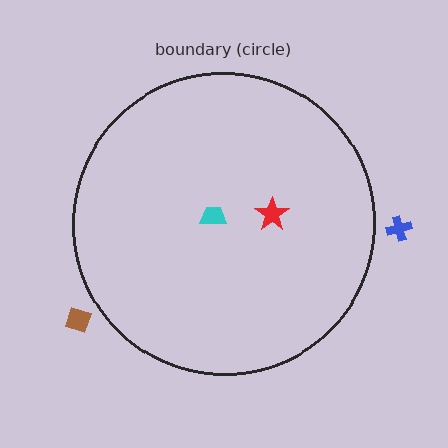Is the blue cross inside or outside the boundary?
Outside.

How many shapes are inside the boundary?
2 inside, 2 outside.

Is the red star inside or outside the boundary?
Inside.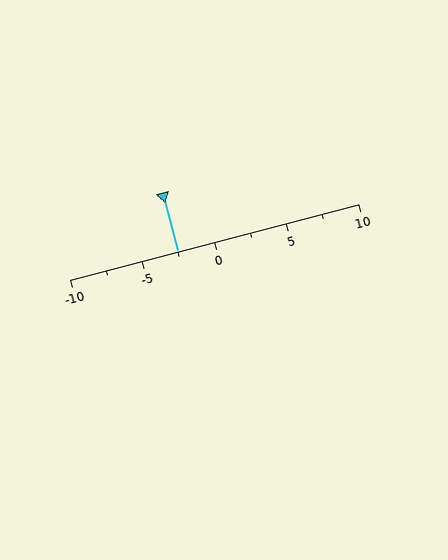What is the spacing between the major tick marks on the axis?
The major ticks are spaced 5 apart.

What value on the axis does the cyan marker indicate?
The marker indicates approximately -2.5.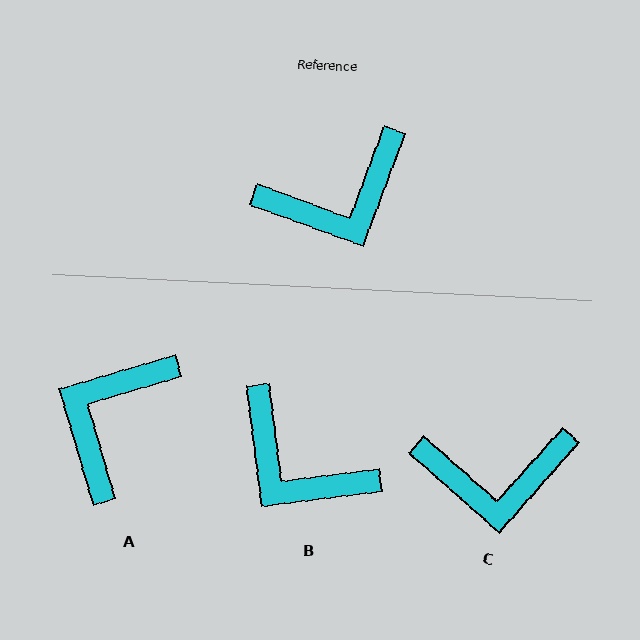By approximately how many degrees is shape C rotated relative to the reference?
Approximately 21 degrees clockwise.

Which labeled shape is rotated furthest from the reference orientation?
A, about 143 degrees away.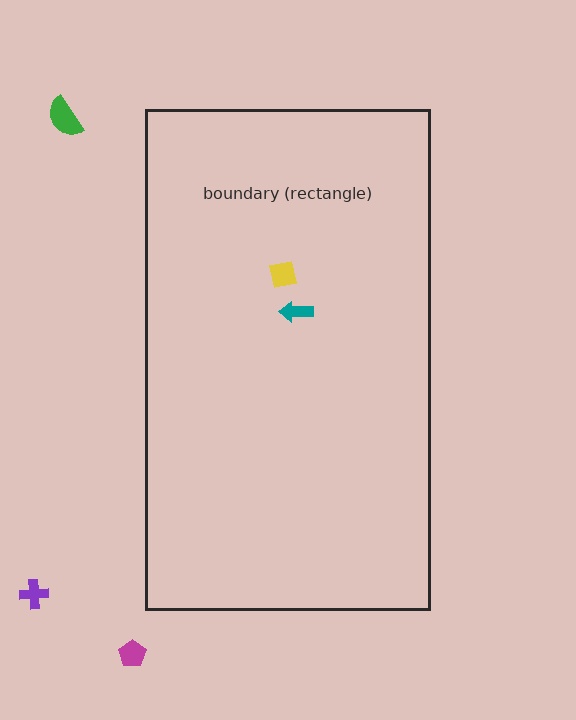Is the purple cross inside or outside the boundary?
Outside.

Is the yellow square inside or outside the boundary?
Inside.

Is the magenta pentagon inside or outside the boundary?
Outside.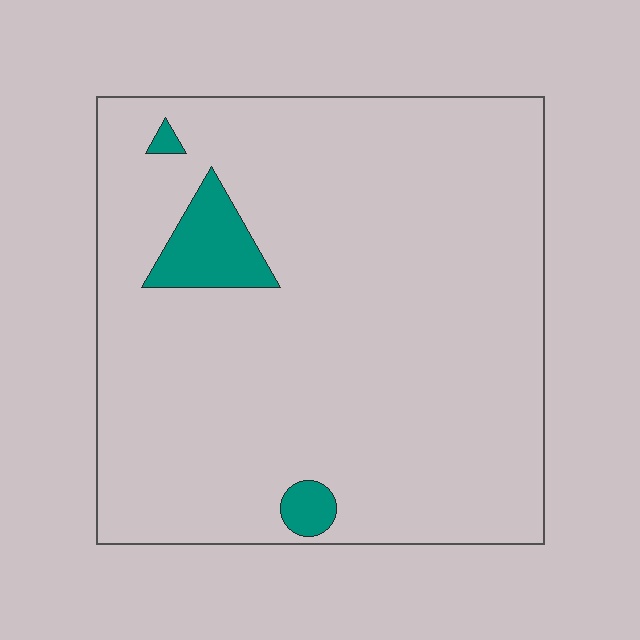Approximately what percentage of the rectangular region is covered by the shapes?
Approximately 5%.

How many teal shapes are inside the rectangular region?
3.